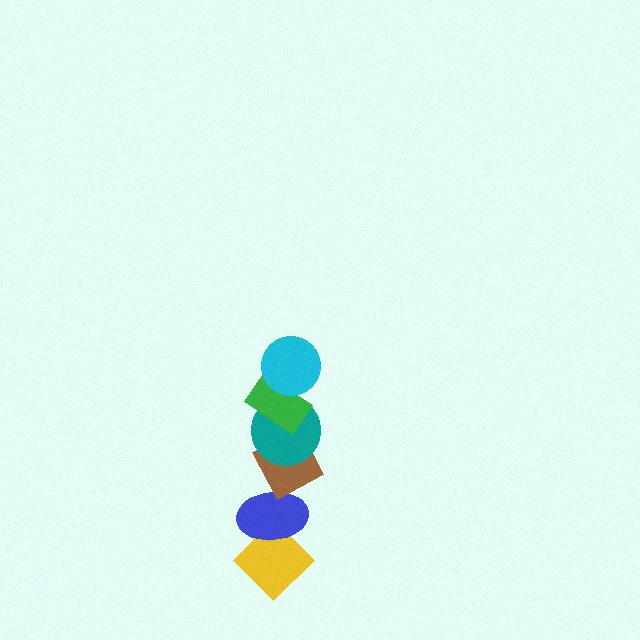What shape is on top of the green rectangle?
The cyan circle is on top of the green rectangle.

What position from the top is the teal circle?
The teal circle is 3rd from the top.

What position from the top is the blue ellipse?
The blue ellipse is 5th from the top.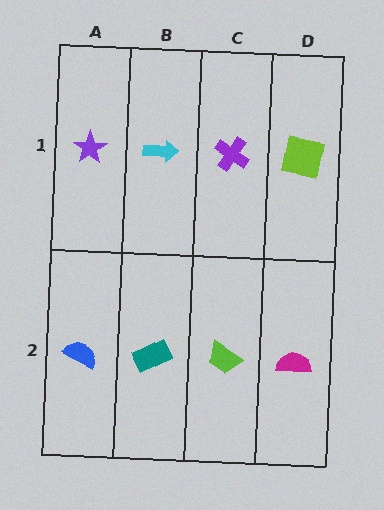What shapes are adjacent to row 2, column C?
A purple cross (row 1, column C), a teal rectangle (row 2, column B), a magenta semicircle (row 2, column D).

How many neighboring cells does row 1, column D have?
2.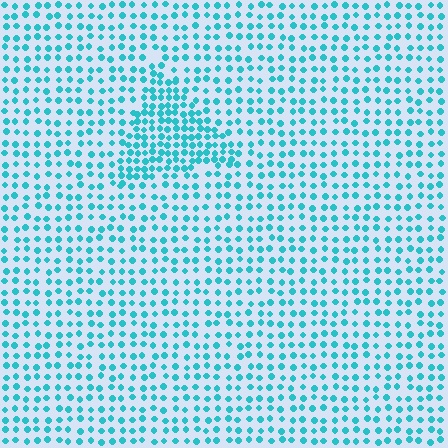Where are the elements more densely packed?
The elements are more densely packed inside the triangle boundary.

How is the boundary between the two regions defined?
The boundary is defined by a change in element density (approximately 1.8x ratio). All elements are the same color, size, and shape.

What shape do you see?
I see a triangle.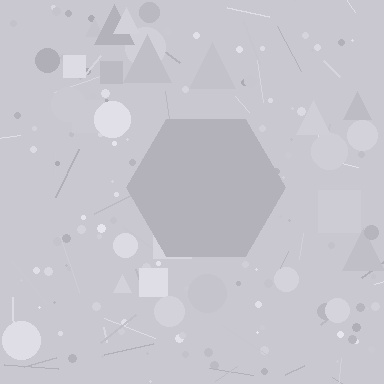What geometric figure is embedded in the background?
A hexagon is embedded in the background.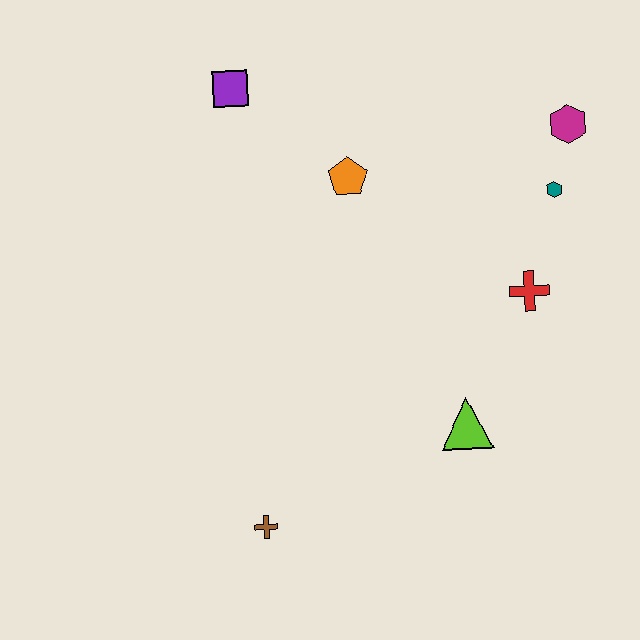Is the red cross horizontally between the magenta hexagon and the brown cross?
Yes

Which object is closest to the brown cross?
The lime triangle is closest to the brown cross.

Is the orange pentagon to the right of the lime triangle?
No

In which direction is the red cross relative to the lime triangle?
The red cross is above the lime triangle.